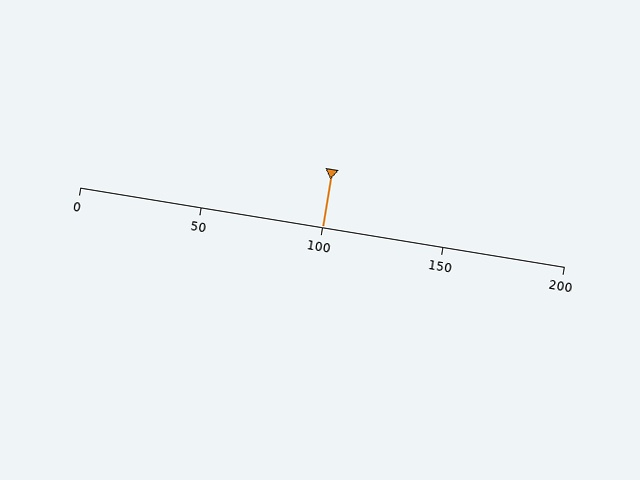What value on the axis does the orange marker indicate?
The marker indicates approximately 100.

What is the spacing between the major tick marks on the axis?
The major ticks are spaced 50 apart.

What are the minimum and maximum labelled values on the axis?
The axis runs from 0 to 200.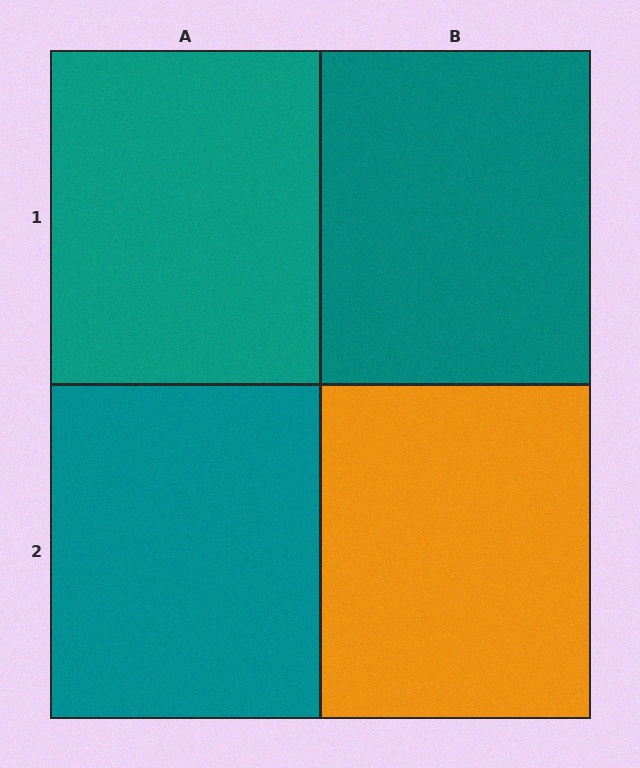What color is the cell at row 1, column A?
Teal.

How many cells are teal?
3 cells are teal.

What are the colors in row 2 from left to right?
Teal, orange.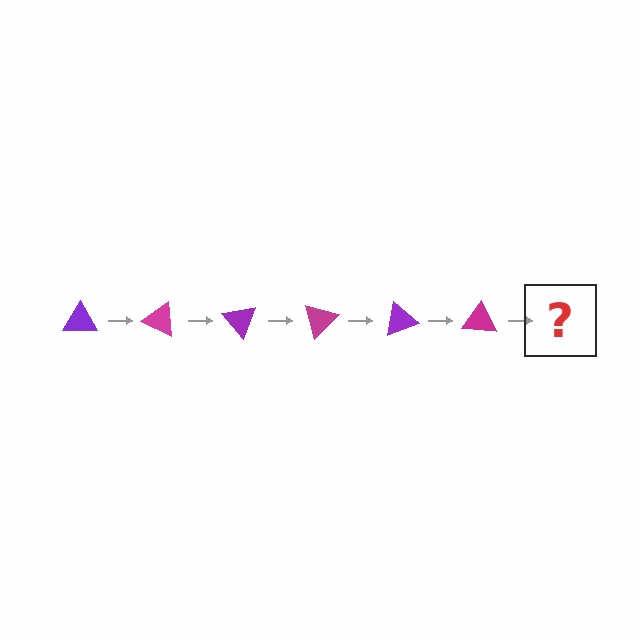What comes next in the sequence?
The next element should be a purple triangle, rotated 150 degrees from the start.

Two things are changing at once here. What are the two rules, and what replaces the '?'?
The two rules are that it rotates 25 degrees each step and the color cycles through purple and magenta. The '?' should be a purple triangle, rotated 150 degrees from the start.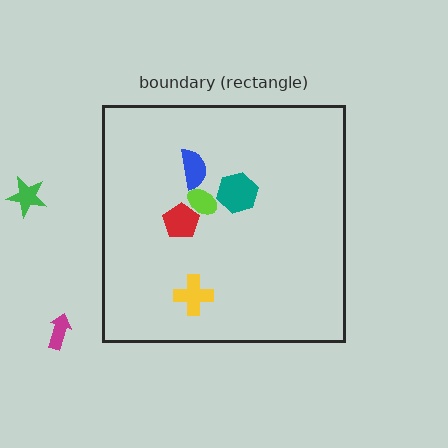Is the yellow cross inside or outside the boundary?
Inside.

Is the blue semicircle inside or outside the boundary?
Inside.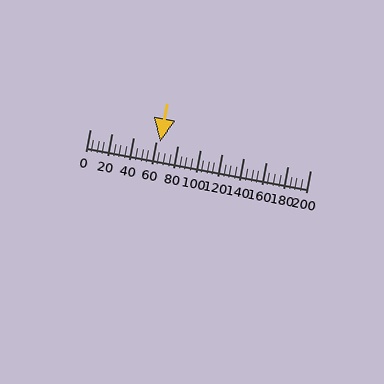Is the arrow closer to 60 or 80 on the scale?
The arrow is closer to 60.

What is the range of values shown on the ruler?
The ruler shows values from 0 to 200.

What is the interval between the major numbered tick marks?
The major tick marks are spaced 20 units apart.